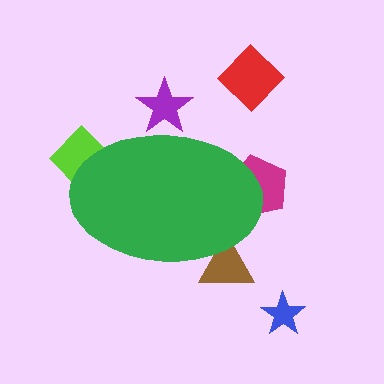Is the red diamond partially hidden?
No, the red diamond is fully visible.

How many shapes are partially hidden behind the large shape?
4 shapes are partially hidden.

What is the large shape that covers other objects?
A green ellipse.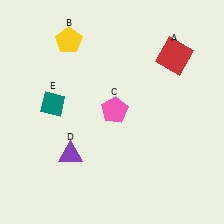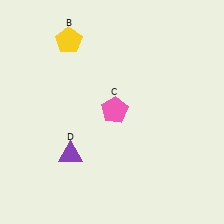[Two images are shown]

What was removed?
The red square (A), the teal diamond (E) were removed in Image 2.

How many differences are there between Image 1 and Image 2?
There are 2 differences between the two images.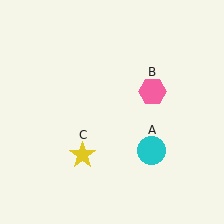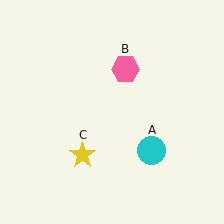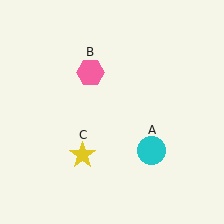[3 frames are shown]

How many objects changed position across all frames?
1 object changed position: pink hexagon (object B).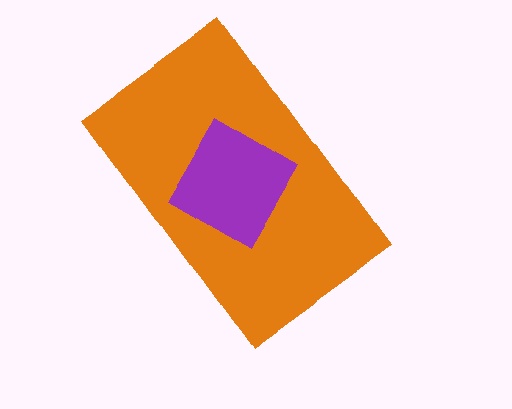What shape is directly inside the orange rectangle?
The purple diamond.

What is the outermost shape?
The orange rectangle.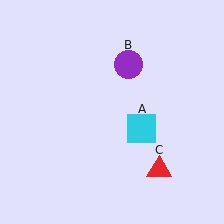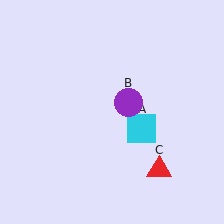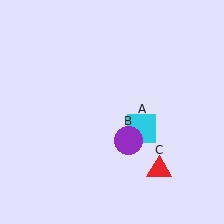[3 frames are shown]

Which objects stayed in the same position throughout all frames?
Cyan square (object A) and red triangle (object C) remained stationary.